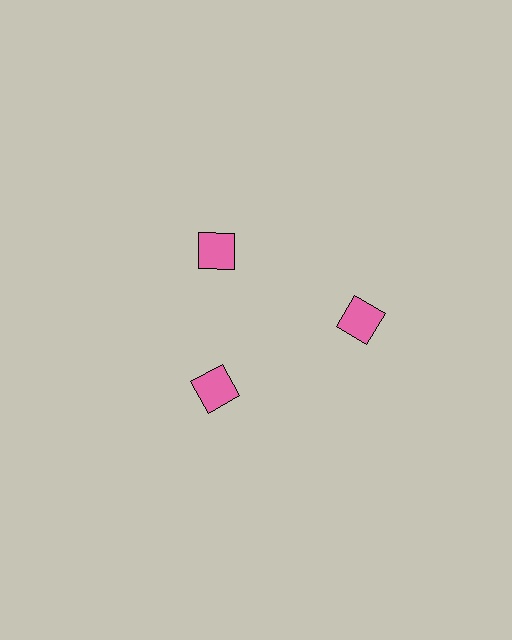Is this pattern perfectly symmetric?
No. The 3 pink squares are arranged in a ring, but one element near the 3 o'clock position is pushed outward from the center, breaking the 3-fold rotational symmetry.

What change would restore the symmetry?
The symmetry would be restored by moving it inward, back onto the ring so that all 3 squares sit at equal angles and equal distance from the center.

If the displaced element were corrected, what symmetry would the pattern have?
It would have 3-fold rotational symmetry — the pattern would map onto itself every 120 degrees.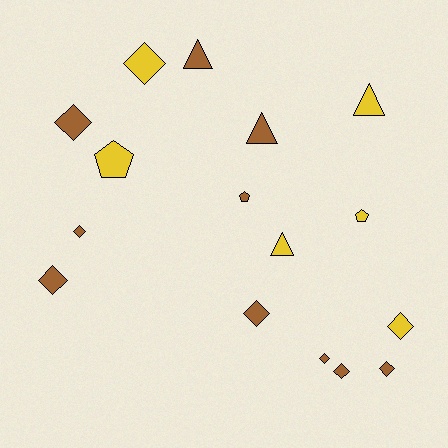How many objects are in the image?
There are 16 objects.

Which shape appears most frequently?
Diamond, with 9 objects.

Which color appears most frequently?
Brown, with 10 objects.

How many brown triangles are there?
There are 2 brown triangles.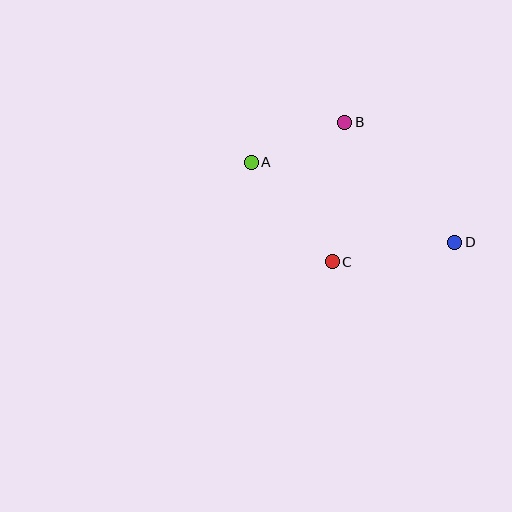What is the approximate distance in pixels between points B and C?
The distance between B and C is approximately 140 pixels.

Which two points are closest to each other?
Points A and B are closest to each other.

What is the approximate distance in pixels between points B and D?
The distance between B and D is approximately 163 pixels.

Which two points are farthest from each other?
Points A and D are farthest from each other.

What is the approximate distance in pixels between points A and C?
The distance between A and C is approximately 128 pixels.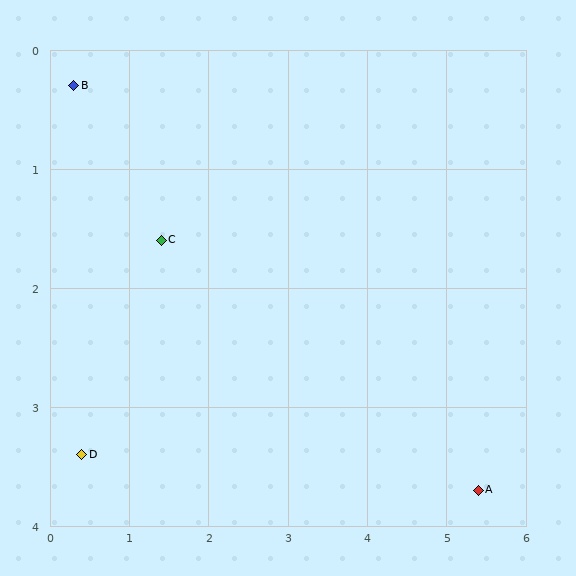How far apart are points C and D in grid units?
Points C and D are about 2.1 grid units apart.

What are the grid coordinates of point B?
Point B is at approximately (0.3, 0.3).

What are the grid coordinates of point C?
Point C is at approximately (1.4, 1.6).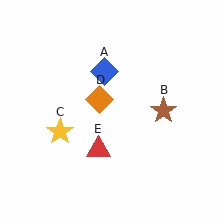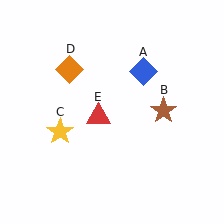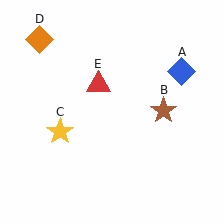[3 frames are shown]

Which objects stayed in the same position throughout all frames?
Brown star (object B) and yellow star (object C) remained stationary.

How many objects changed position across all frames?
3 objects changed position: blue diamond (object A), orange diamond (object D), red triangle (object E).